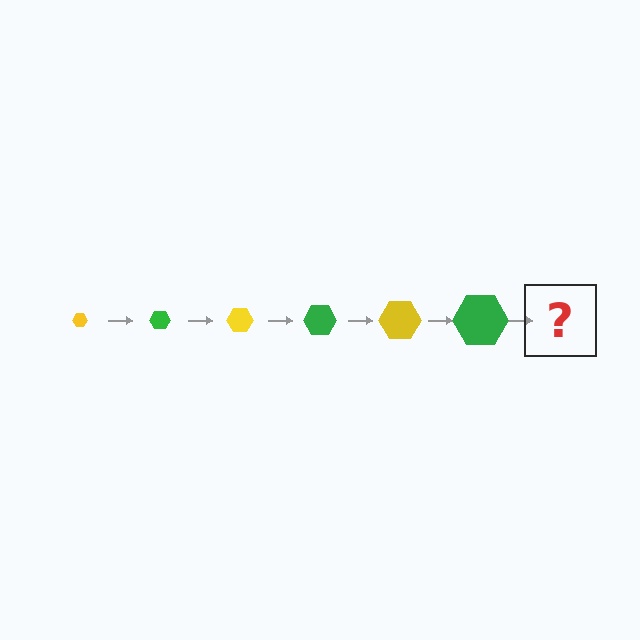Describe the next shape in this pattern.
It should be a yellow hexagon, larger than the previous one.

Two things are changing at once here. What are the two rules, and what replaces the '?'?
The two rules are that the hexagon grows larger each step and the color cycles through yellow and green. The '?' should be a yellow hexagon, larger than the previous one.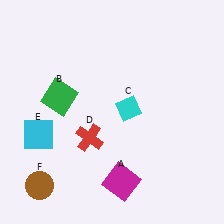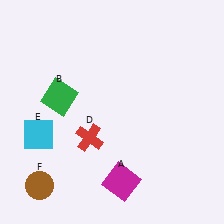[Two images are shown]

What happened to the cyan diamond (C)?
The cyan diamond (C) was removed in Image 2. It was in the top-right area of Image 1.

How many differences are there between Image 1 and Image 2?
There is 1 difference between the two images.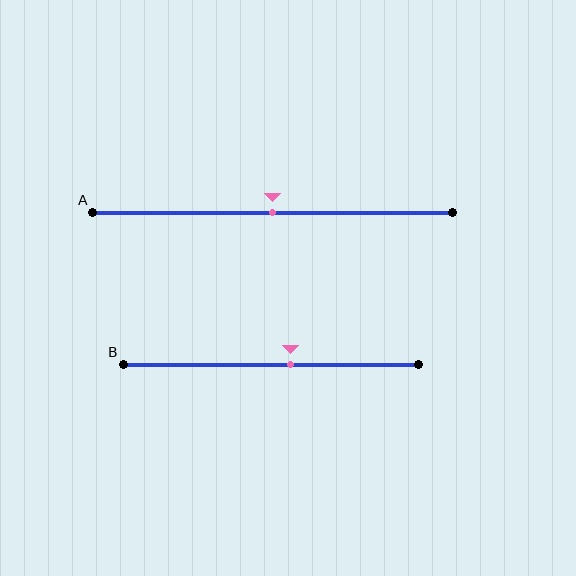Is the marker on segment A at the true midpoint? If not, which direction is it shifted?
Yes, the marker on segment A is at the true midpoint.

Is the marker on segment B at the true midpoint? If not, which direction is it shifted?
No, the marker on segment B is shifted to the right by about 7% of the segment length.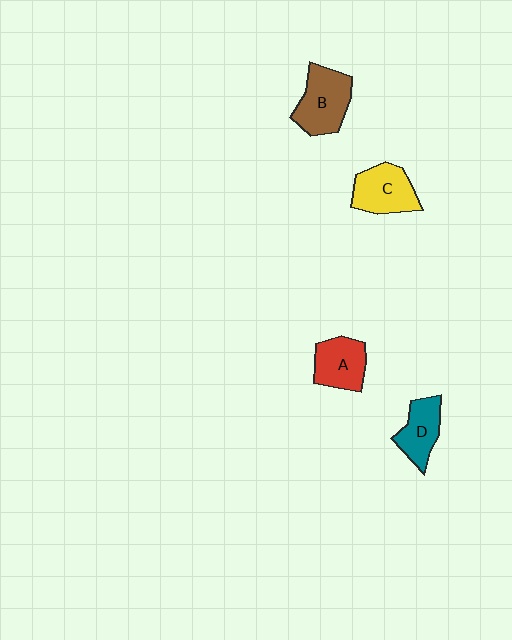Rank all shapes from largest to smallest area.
From largest to smallest: B (brown), C (yellow), A (red), D (teal).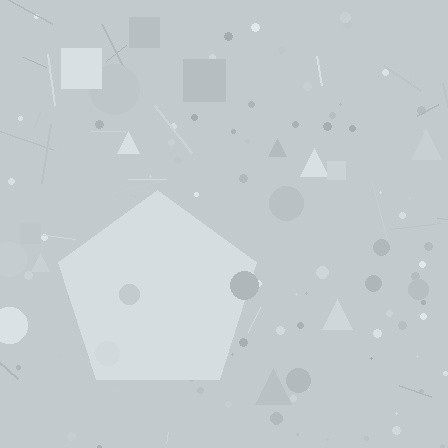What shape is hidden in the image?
A pentagon is hidden in the image.